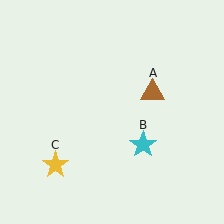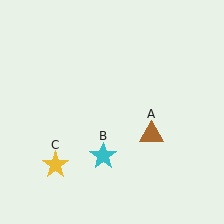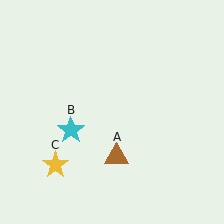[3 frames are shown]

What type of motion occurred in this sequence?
The brown triangle (object A), cyan star (object B) rotated clockwise around the center of the scene.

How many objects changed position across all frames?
2 objects changed position: brown triangle (object A), cyan star (object B).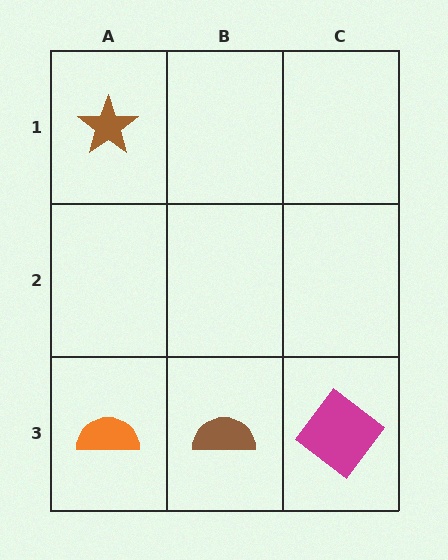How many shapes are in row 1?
1 shape.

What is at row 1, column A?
A brown star.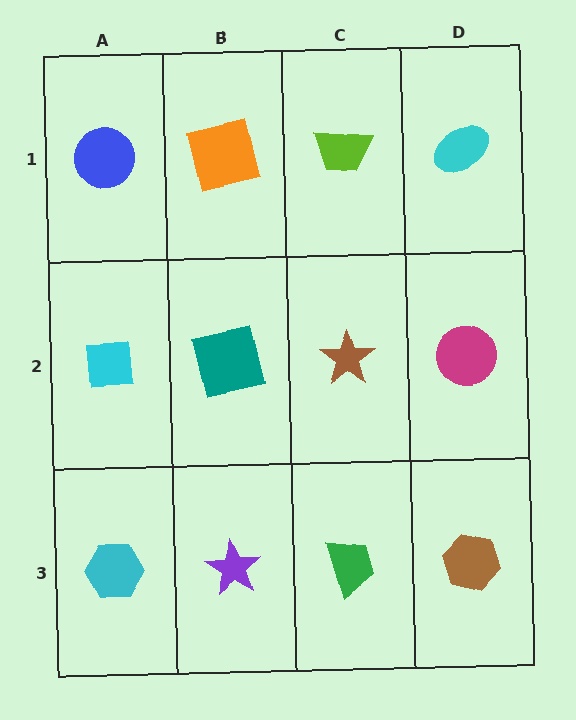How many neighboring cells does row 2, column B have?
4.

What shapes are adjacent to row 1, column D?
A magenta circle (row 2, column D), a lime trapezoid (row 1, column C).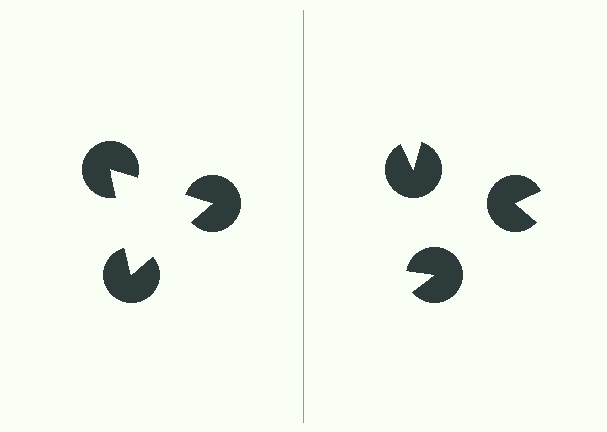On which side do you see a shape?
An illusory triangle appears on the left side. On the right side the wedge cuts are rotated, so no coherent shape forms.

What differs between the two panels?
The pac-man discs are positioned identically on both sides; only the wedge orientations differ. On the left they align to a triangle; on the right they are misaligned.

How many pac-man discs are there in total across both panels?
6 — 3 on each side.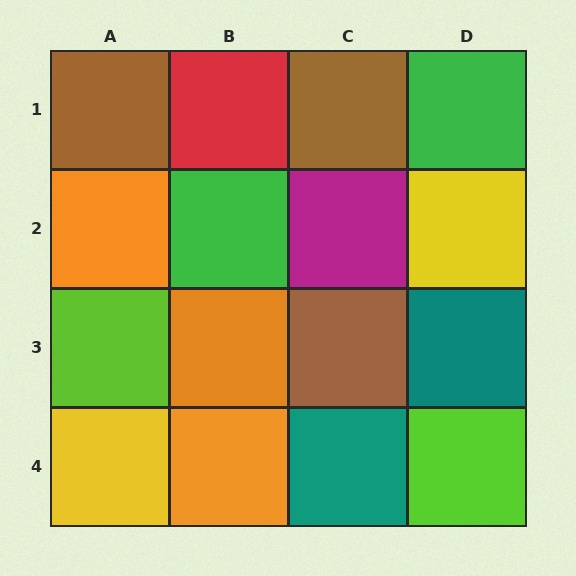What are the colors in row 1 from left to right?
Brown, red, brown, green.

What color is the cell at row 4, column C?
Teal.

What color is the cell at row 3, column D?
Teal.